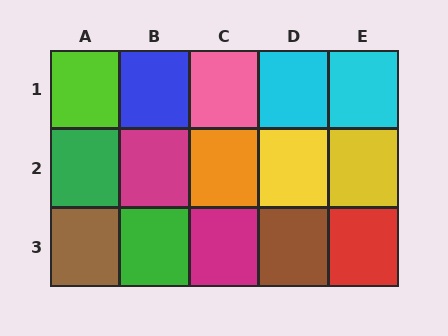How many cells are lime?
1 cell is lime.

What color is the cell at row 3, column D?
Brown.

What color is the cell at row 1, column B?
Blue.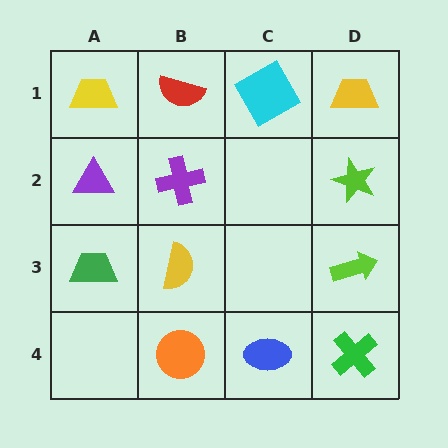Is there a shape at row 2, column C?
No, that cell is empty.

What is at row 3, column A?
A green trapezoid.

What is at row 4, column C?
A blue ellipse.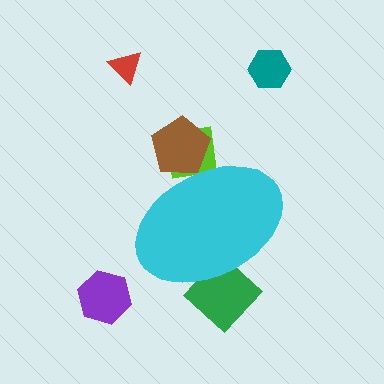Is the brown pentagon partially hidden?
Yes, the brown pentagon is partially hidden behind the cyan ellipse.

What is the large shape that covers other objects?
A cyan ellipse.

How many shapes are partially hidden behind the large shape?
3 shapes are partially hidden.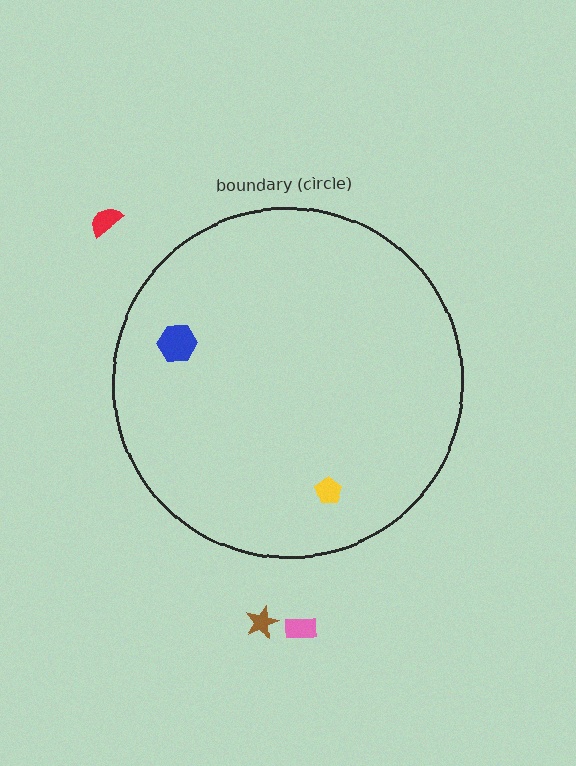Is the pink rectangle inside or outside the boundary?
Outside.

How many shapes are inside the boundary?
2 inside, 3 outside.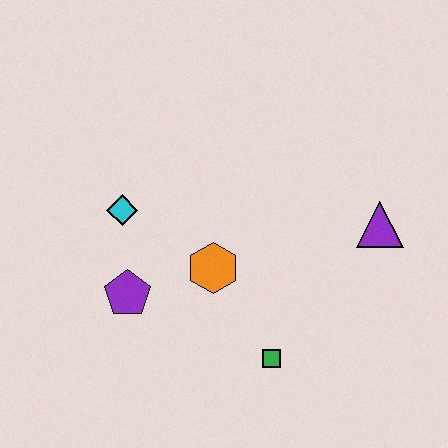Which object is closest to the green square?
The orange hexagon is closest to the green square.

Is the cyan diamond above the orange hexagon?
Yes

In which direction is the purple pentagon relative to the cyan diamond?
The purple pentagon is below the cyan diamond.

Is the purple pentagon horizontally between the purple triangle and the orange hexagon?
No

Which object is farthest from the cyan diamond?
The purple triangle is farthest from the cyan diamond.